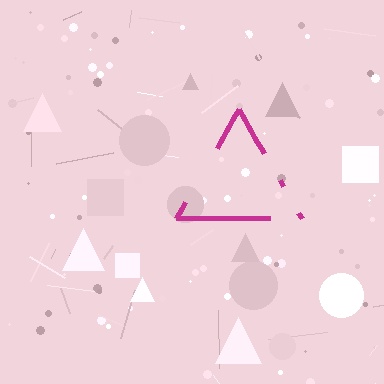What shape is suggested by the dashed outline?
The dashed outline suggests a triangle.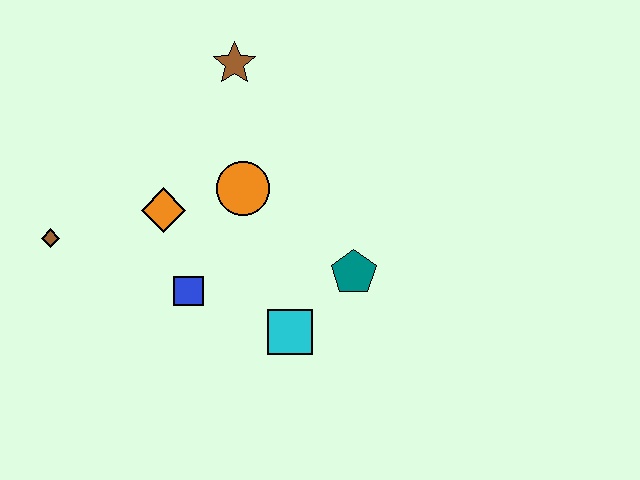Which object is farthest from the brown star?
The cyan square is farthest from the brown star.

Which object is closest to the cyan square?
The teal pentagon is closest to the cyan square.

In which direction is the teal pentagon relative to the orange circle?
The teal pentagon is to the right of the orange circle.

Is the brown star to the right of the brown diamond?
Yes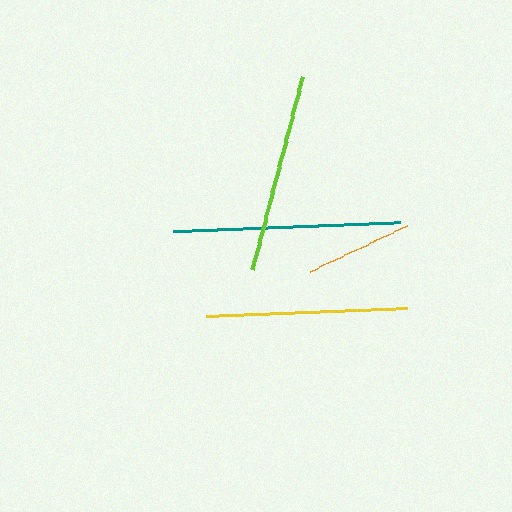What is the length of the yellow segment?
The yellow segment is approximately 202 pixels long.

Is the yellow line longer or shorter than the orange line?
The yellow line is longer than the orange line.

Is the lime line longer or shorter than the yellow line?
The yellow line is longer than the lime line.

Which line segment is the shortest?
The orange line is the shortest at approximately 108 pixels.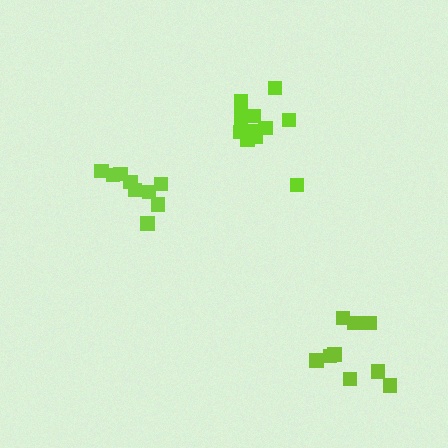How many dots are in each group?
Group 1: 12 dots, Group 2: 9 dots, Group 3: 9 dots (30 total).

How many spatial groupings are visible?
There are 3 spatial groupings.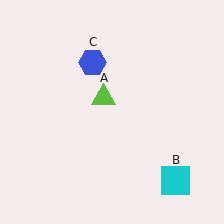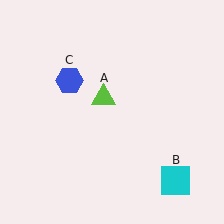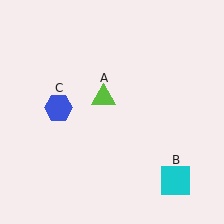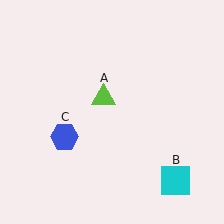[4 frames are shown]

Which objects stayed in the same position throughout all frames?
Lime triangle (object A) and cyan square (object B) remained stationary.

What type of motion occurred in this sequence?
The blue hexagon (object C) rotated counterclockwise around the center of the scene.